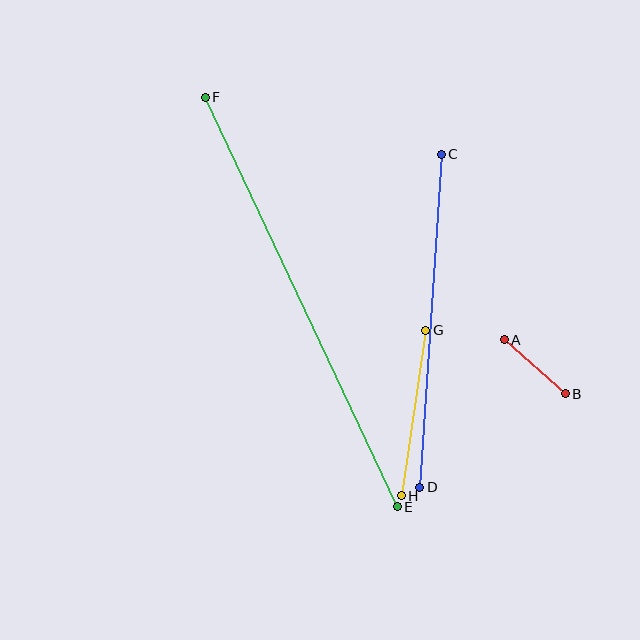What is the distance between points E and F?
The distance is approximately 452 pixels.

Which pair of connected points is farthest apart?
Points E and F are farthest apart.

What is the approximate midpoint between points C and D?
The midpoint is at approximately (430, 321) pixels.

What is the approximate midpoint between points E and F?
The midpoint is at approximately (301, 302) pixels.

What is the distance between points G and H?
The distance is approximately 167 pixels.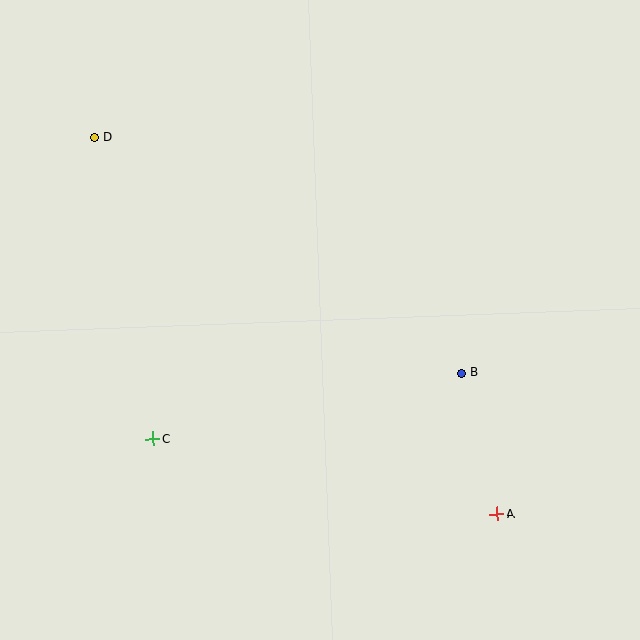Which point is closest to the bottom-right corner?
Point A is closest to the bottom-right corner.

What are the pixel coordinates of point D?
Point D is at (94, 138).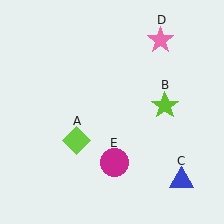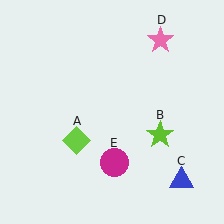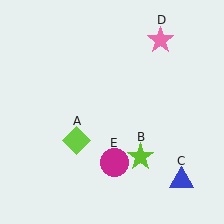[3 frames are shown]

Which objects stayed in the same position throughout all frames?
Lime diamond (object A) and blue triangle (object C) and pink star (object D) and magenta circle (object E) remained stationary.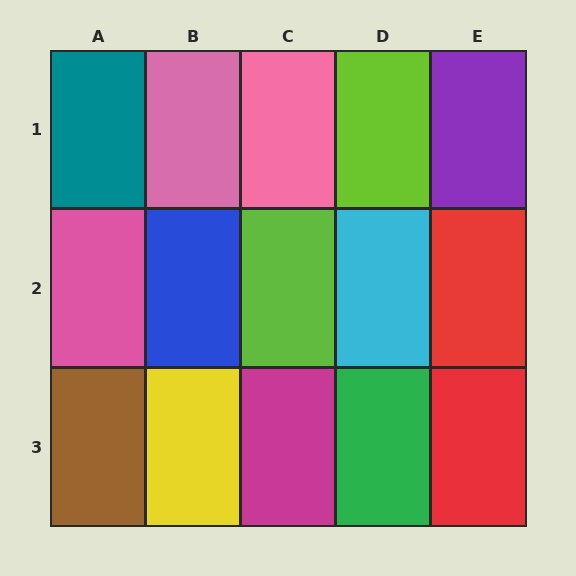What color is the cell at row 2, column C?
Lime.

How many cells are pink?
3 cells are pink.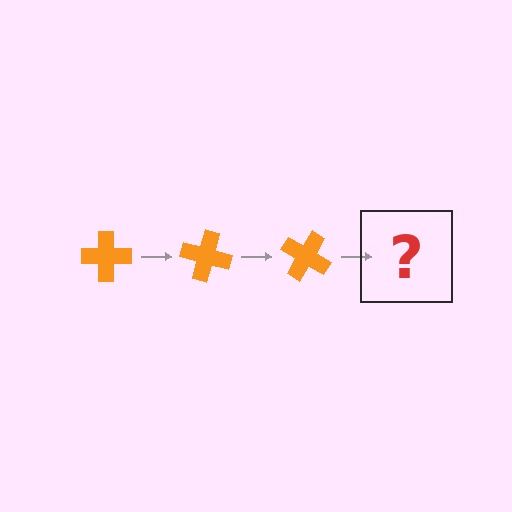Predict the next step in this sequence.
The next step is an orange cross rotated 45 degrees.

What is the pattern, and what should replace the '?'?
The pattern is that the cross rotates 15 degrees each step. The '?' should be an orange cross rotated 45 degrees.